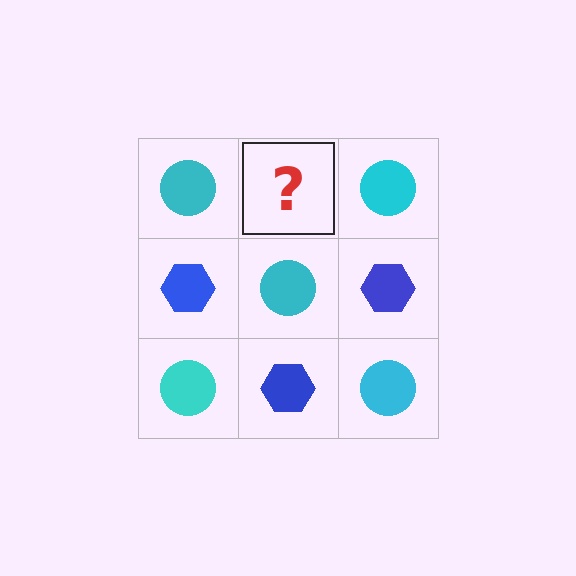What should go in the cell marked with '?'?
The missing cell should contain a blue hexagon.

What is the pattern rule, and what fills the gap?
The rule is that it alternates cyan circle and blue hexagon in a checkerboard pattern. The gap should be filled with a blue hexagon.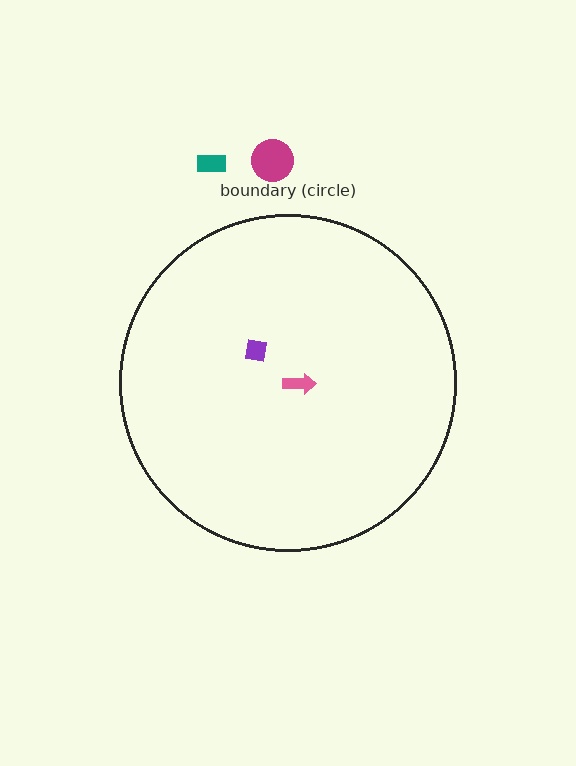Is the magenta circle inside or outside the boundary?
Outside.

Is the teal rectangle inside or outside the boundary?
Outside.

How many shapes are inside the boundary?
2 inside, 2 outside.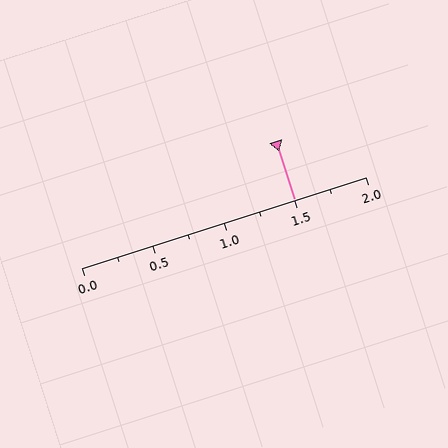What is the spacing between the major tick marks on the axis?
The major ticks are spaced 0.5 apart.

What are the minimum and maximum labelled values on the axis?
The axis runs from 0.0 to 2.0.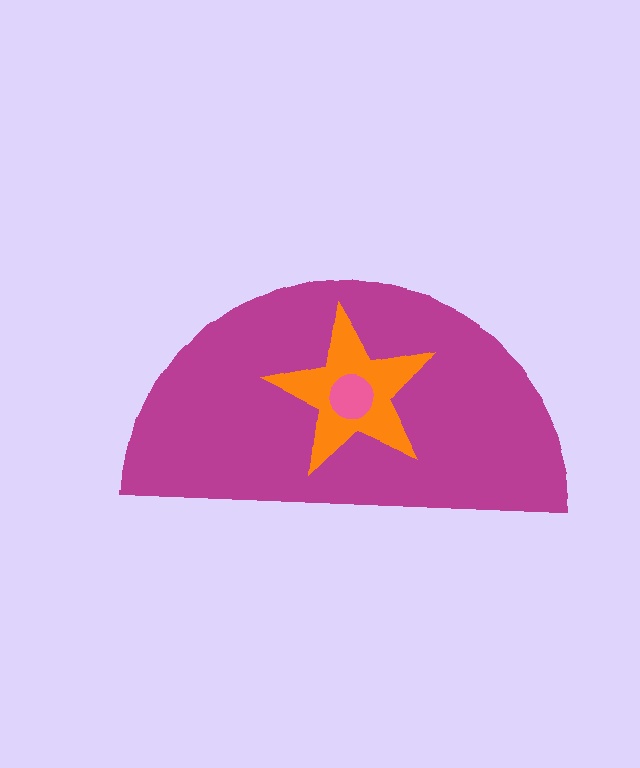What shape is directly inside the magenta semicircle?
The orange star.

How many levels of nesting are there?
3.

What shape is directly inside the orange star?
The pink circle.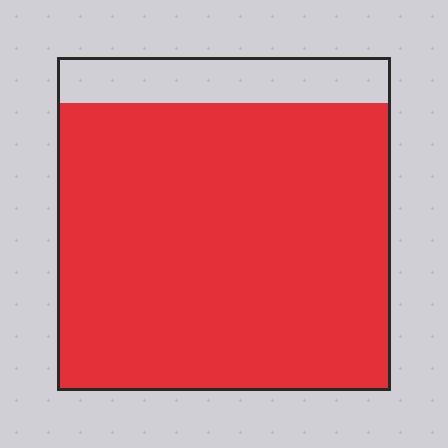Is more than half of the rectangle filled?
Yes.